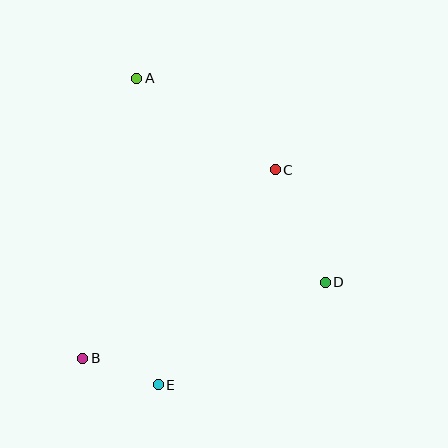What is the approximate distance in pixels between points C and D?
The distance between C and D is approximately 123 pixels.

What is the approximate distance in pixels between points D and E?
The distance between D and E is approximately 196 pixels.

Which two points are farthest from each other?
Points A and E are farthest from each other.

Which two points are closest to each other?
Points B and E are closest to each other.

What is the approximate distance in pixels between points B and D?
The distance between B and D is approximately 254 pixels.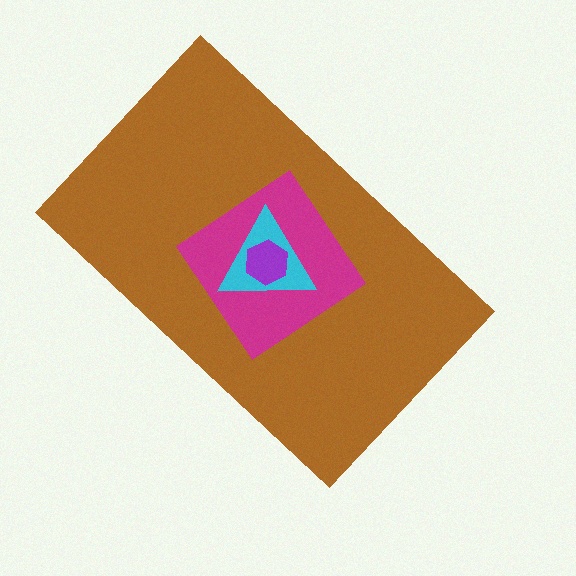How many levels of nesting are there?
4.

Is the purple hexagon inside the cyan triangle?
Yes.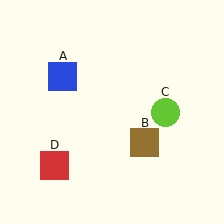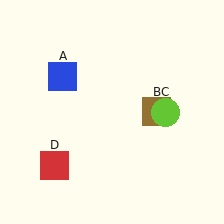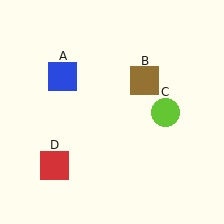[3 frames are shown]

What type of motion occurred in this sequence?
The brown square (object B) rotated counterclockwise around the center of the scene.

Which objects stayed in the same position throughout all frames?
Blue square (object A) and lime circle (object C) and red square (object D) remained stationary.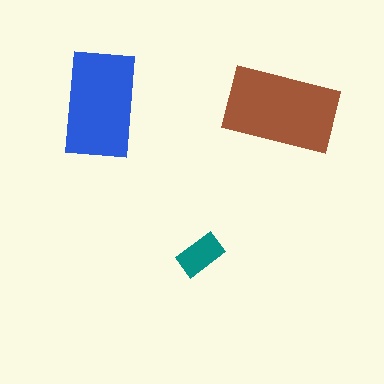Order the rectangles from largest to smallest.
the brown one, the blue one, the teal one.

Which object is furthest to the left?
The blue rectangle is leftmost.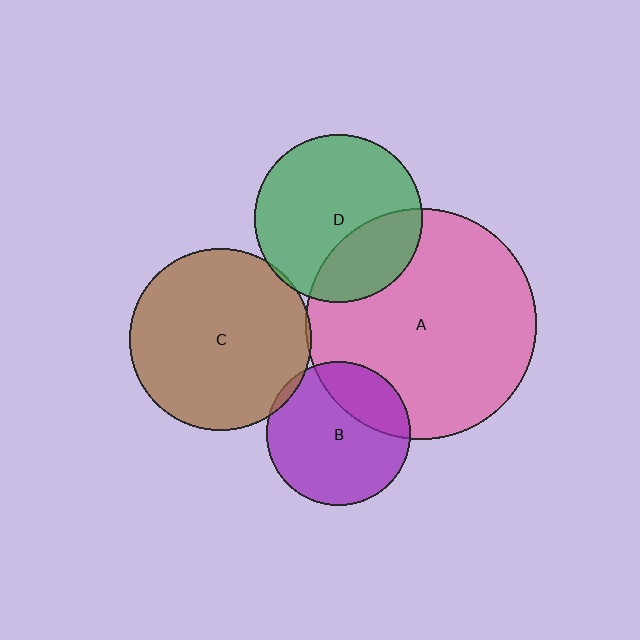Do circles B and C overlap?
Yes.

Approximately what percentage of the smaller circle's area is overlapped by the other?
Approximately 5%.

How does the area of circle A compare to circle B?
Approximately 2.6 times.